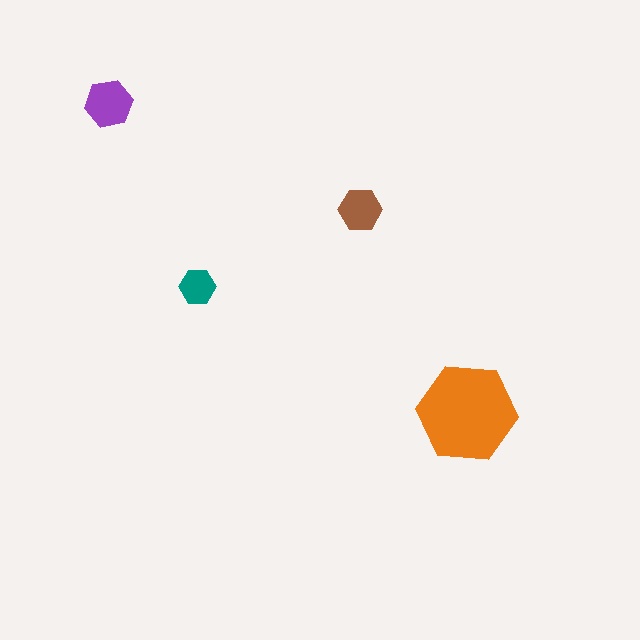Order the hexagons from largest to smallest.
the orange one, the purple one, the brown one, the teal one.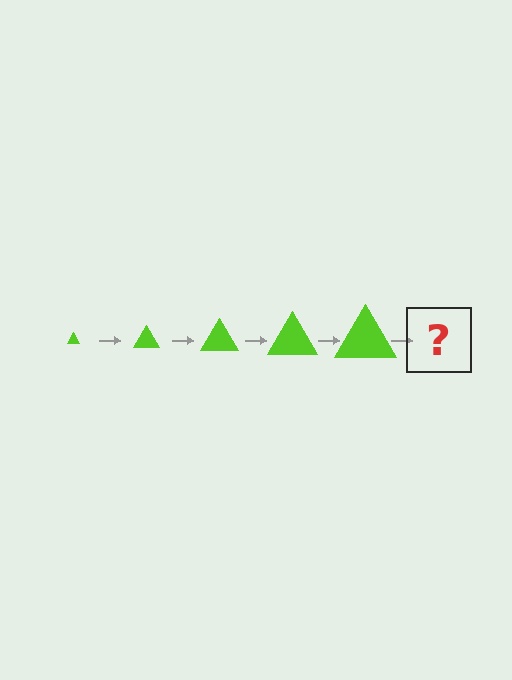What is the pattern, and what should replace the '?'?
The pattern is that the triangle gets progressively larger each step. The '?' should be a lime triangle, larger than the previous one.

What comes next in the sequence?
The next element should be a lime triangle, larger than the previous one.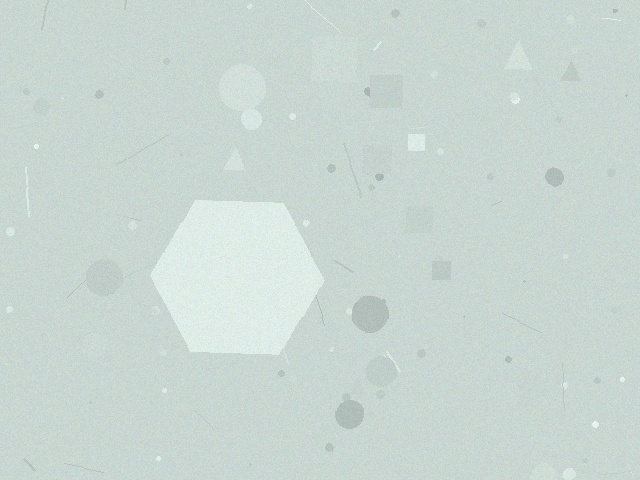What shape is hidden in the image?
A hexagon is hidden in the image.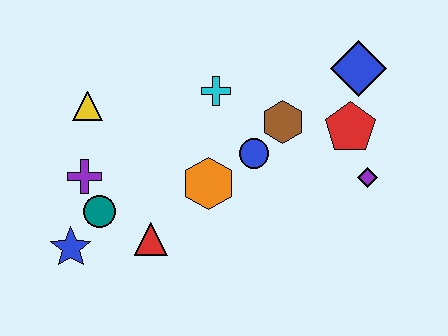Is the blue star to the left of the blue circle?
Yes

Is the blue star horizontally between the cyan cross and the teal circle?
No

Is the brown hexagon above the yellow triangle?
No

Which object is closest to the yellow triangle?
The purple cross is closest to the yellow triangle.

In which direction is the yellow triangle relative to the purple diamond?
The yellow triangle is to the left of the purple diamond.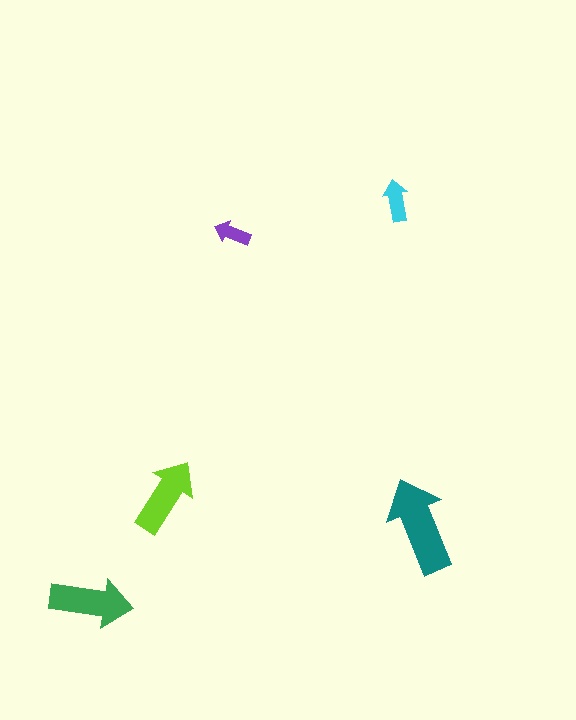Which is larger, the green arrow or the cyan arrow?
The green one.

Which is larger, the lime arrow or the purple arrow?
The lime one.